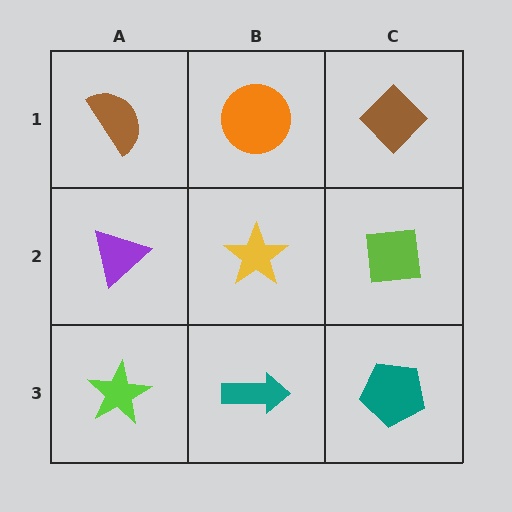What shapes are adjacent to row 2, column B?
An orange circle (row 1, column B), a teal arrow (row 3, column B), a purple triangle (row 2, column A), a lime square (row 2, column C).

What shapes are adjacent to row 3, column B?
A yellow star (row 2, column B), a lime star (row 3, column A), a teal pentagon (row 3, column C).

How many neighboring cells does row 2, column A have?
3.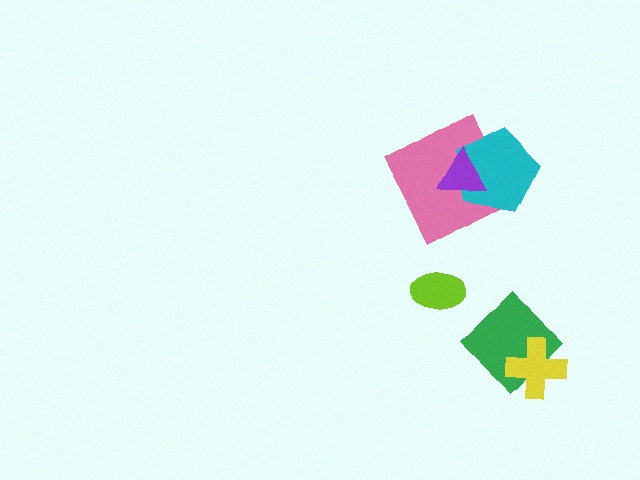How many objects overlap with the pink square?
2 objects overlap with the pink square.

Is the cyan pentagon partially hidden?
Yes, it is partially covered by another shape.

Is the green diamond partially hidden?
Yes, it is partially covered by another shape.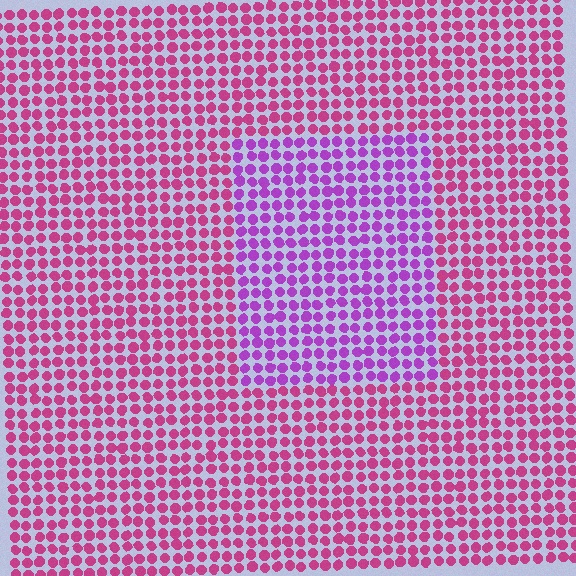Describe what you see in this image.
The image is filled with small magenta elements in a uniform arrangement. A rectangle-shaped region is visible where the elements are tinted to a slightly different hue, forming a subtle color boundary.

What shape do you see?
I see a rectangle.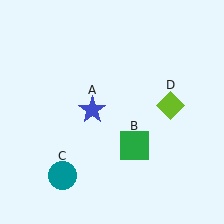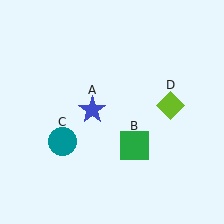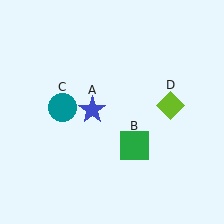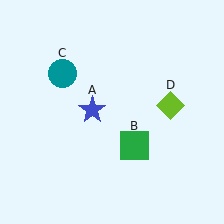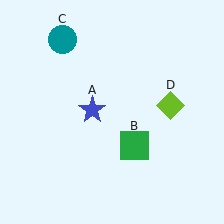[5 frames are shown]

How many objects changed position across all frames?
1 object changed position: teal circle (object C).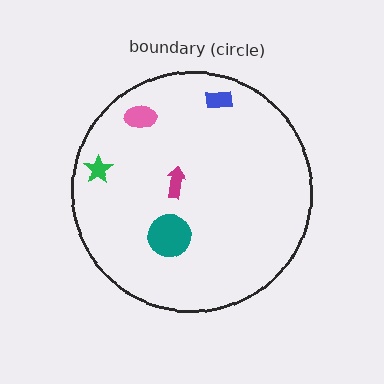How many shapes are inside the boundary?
5 inside, 0 outside.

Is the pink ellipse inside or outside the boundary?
Inside.